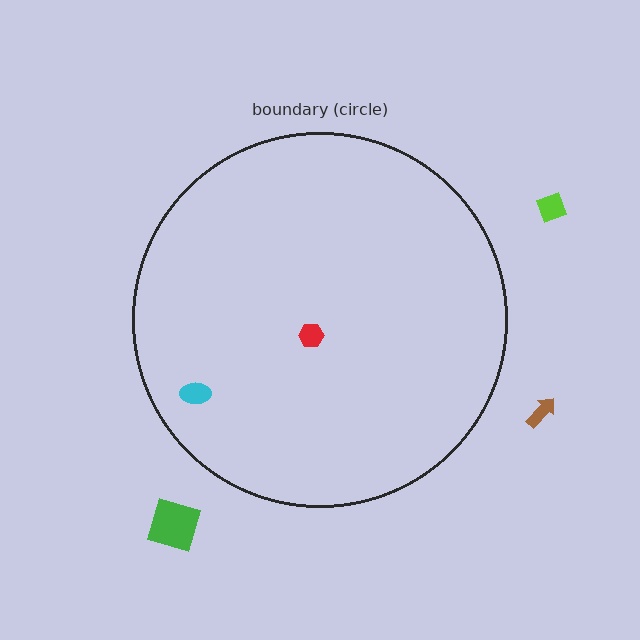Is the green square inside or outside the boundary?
Outside.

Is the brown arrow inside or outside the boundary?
Outside.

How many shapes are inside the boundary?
2 inside, 3 outside.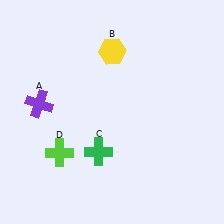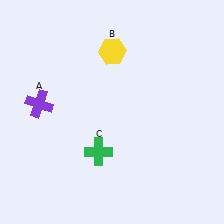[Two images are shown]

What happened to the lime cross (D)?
The lime cross (D) was removed in Image 2. It was in the bottom-left area of Image 1.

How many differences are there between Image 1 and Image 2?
There is 1 difference between the two images.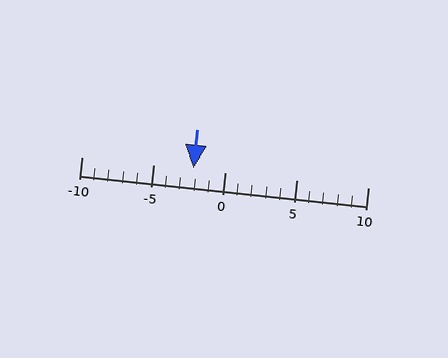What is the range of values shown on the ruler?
The ruler shows values from -10 to 10.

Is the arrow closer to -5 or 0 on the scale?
The arrow is closer to 0.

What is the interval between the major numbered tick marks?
The major tick marks are spaced 5 units apart.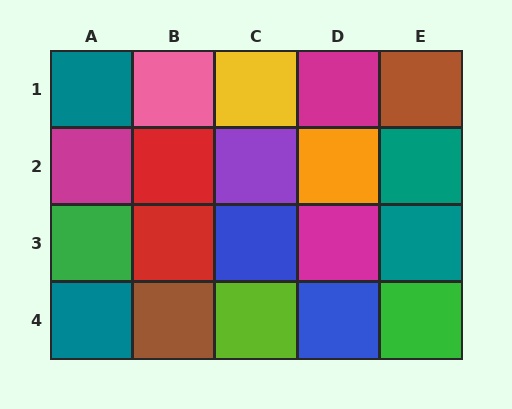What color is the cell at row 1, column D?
Magenta.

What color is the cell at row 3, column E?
Teal.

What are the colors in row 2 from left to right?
Magenta, red, purple, orange, teal.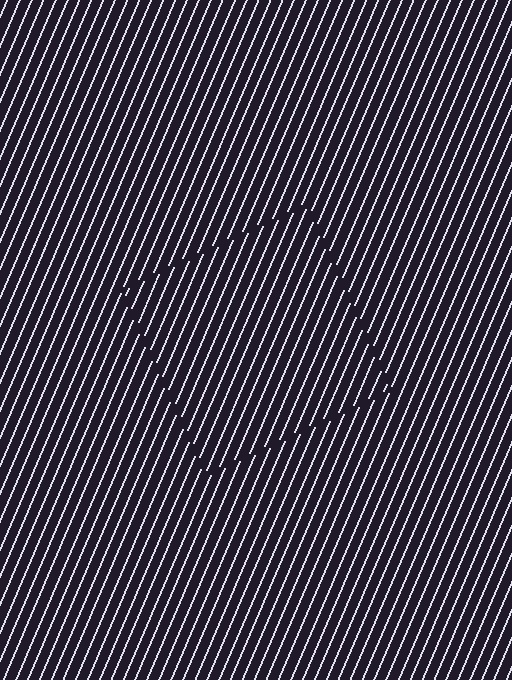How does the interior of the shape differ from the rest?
The interior of the shape contains the same grating, shifted by half a period — the contour is defined by the phase discontinuity where line-ends from the inner and outer gratings abut.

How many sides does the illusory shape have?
4 sides — the line-ends trace a square.